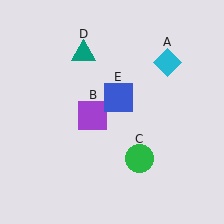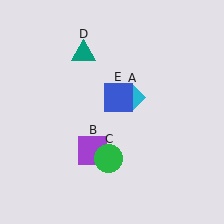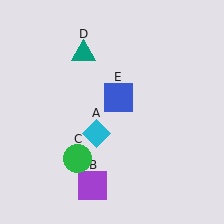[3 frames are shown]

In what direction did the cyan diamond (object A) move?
The cyan diamond (object A) moved down and to the left.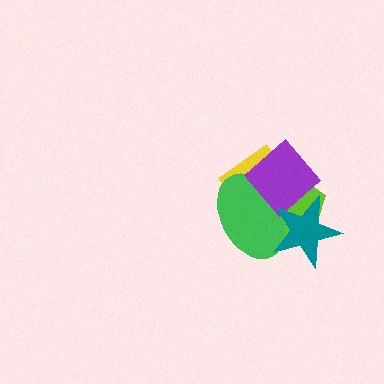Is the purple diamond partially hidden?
Yes, it is partially covered by another shape.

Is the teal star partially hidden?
No, no other shape covers it.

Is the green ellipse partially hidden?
Yes, it is partially covered by another shape.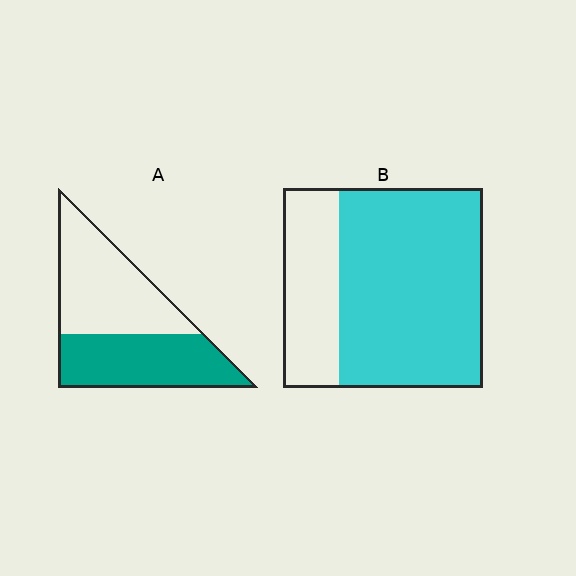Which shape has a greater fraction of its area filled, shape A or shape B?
Shape B.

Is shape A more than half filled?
Roughly half.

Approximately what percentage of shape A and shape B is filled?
A is approximately 45% and B is approximately 70%.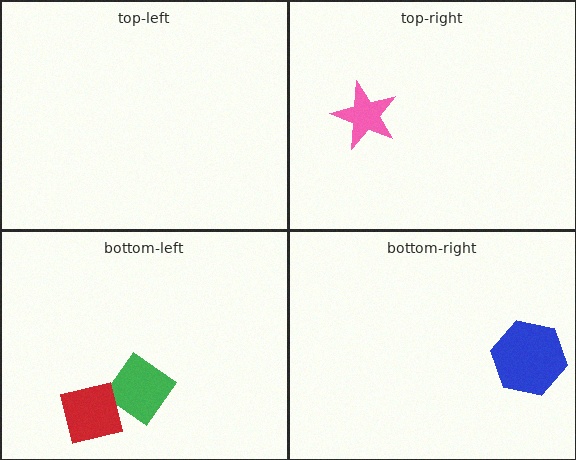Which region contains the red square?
The bottom-left region.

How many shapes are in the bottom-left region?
2.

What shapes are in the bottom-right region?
The blue hexagon.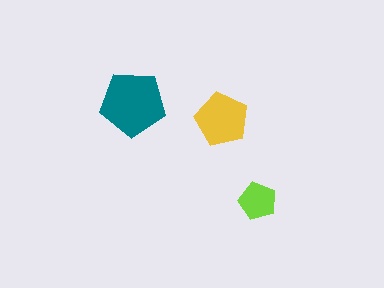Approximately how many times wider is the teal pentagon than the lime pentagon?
About 1.5 times wider.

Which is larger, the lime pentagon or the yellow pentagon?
The yellow one.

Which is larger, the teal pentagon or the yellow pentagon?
The teal one.